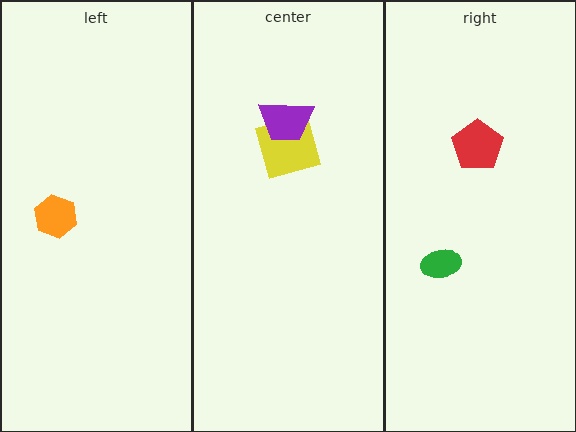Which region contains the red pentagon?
The right region.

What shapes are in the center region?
The yellow square, the purple trapezoid.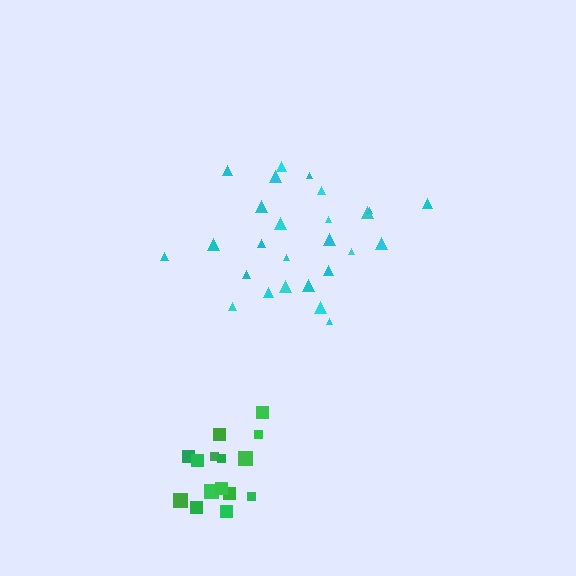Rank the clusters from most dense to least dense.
green, cyan.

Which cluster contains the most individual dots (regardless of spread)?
Cyan (26).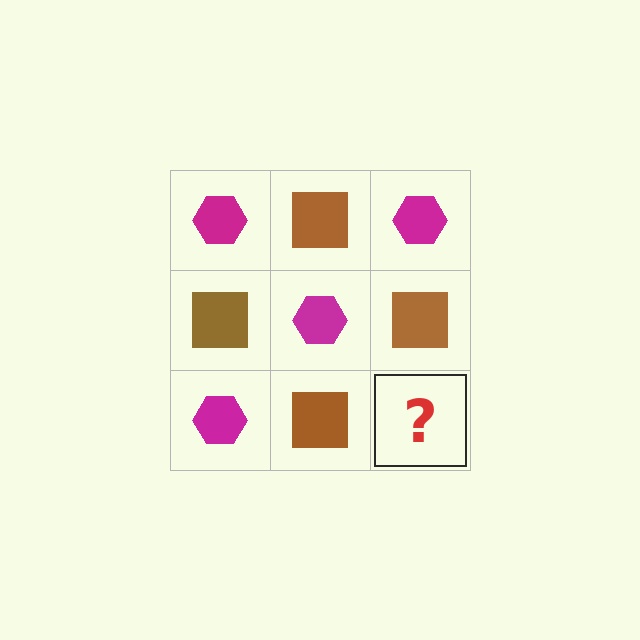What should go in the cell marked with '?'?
The missing cell should contain a magenta hexagon.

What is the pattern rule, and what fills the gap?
The rule is that it alternates magenta hexagon and brown square in a checkerboard pattern. The gap should be filled with a magenta hexagon.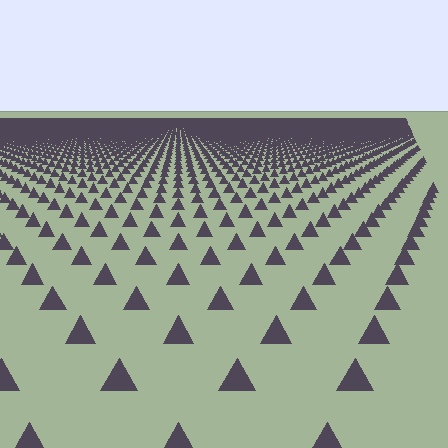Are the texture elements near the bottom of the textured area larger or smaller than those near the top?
Larger. Near the bottom, elements are closer to the viewer and appear at a bigger on-screen size.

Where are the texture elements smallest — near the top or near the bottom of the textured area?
Near the top.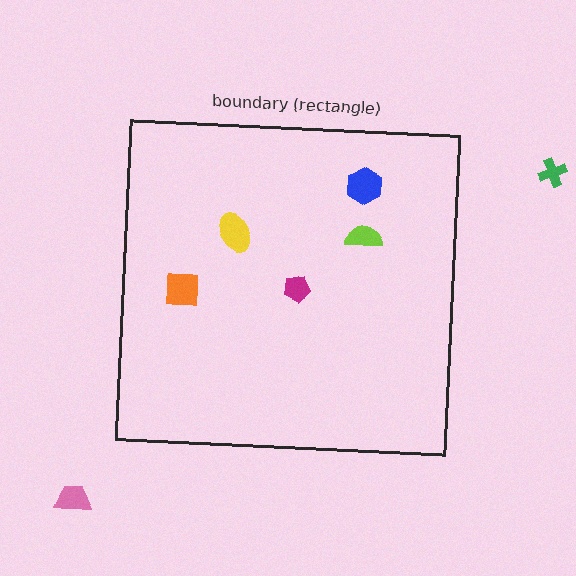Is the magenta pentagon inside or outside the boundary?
Inside.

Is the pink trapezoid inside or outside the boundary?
Outside.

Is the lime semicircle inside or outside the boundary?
Inside.